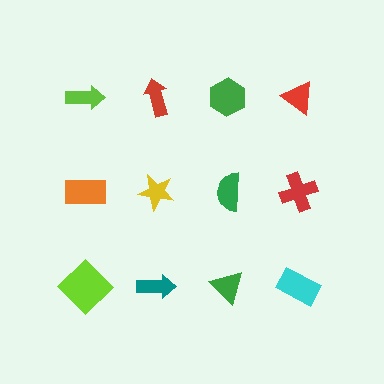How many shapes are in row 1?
4 shapes.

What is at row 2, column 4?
A red cross.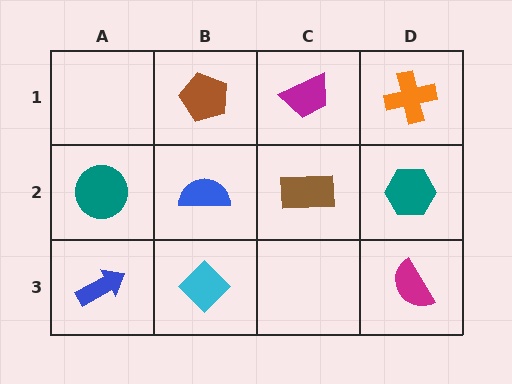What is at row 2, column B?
A blue semicircle.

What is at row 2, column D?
A teal hexagon.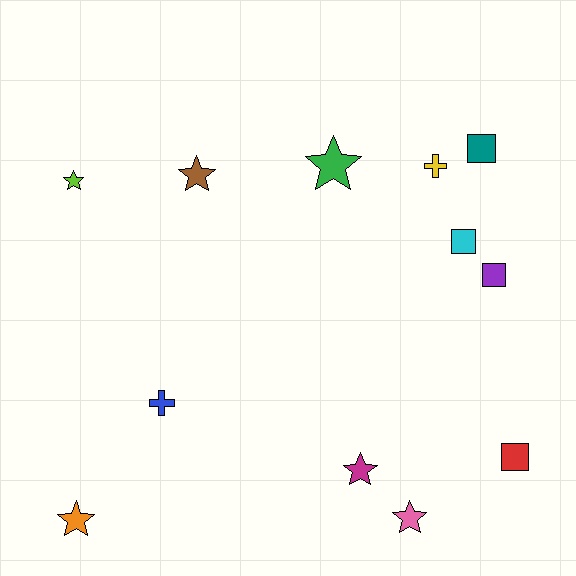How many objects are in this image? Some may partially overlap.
There are 12 objects.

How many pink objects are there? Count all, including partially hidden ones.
There is 1 pink object.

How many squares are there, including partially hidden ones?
There are 4 squares.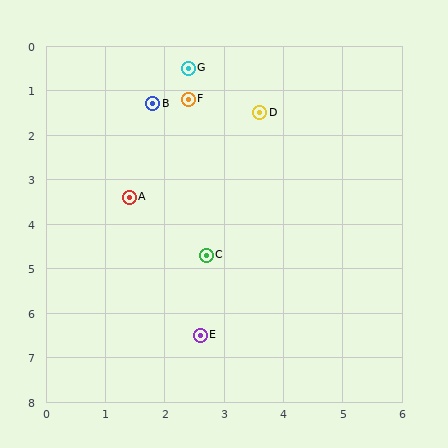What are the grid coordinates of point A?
Point A is at approximately (1.4, 3.4).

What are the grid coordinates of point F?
Point F is at approximately (2.4, 1.2).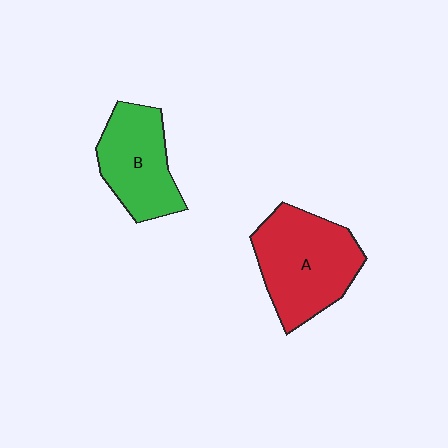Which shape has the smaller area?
Shape B (green).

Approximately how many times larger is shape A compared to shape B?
Approximately 1.3 times.